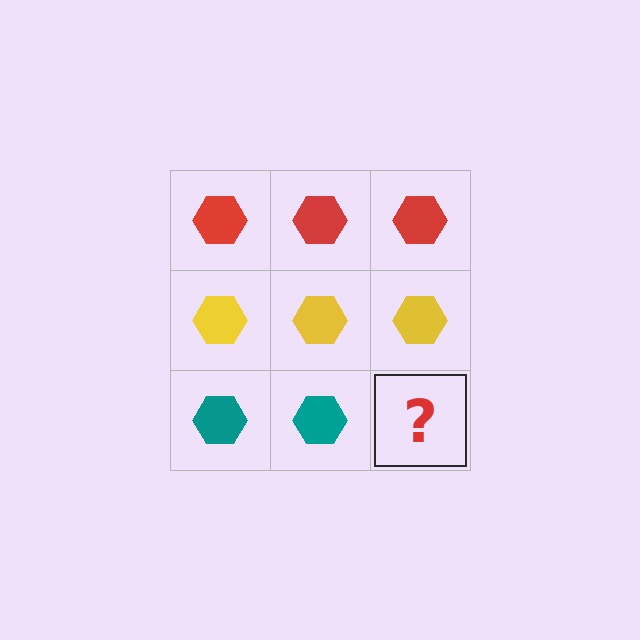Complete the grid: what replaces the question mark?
The question mark should be replaced with a teal hexagon.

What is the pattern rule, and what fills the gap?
The rule is that each row has a consistent color. The gap should be filled with a teal hexagon.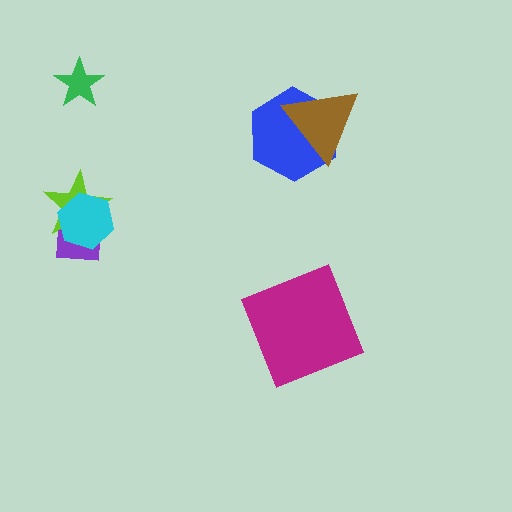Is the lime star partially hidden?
Yes, it is partially covered by another shape.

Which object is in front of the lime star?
The cyan hexagon is in front of the lime star.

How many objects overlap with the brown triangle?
1 object overlaps with the brown triangle.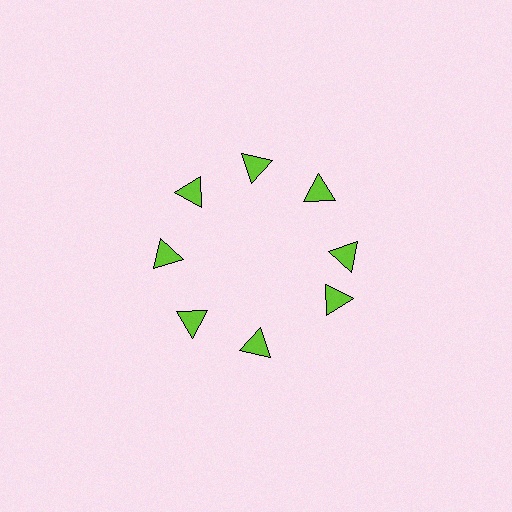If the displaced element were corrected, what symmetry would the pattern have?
It would have 8-fold rotational symmetry — the pattern would map onto itself every 45 degrees.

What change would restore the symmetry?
The symmetry would be restored by rotating it back into even spacing with its neighbors so that all 8 triangles sit at equal angles and equal distance from the center.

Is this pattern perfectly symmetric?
No. The 8 lime triangles are arranged in a ring, but one element near the 4 o'clock position is rotated out of alignment along the ring, breaking the 8-fold rotational symmetry.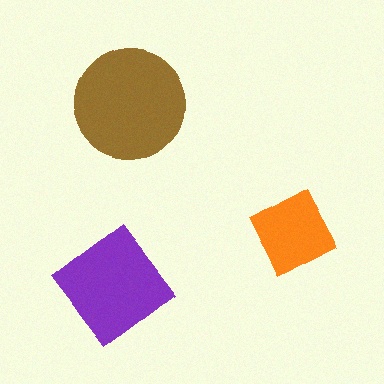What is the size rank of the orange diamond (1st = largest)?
3rd.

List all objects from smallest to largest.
The orange diamond, the purple diamond, the brown circle.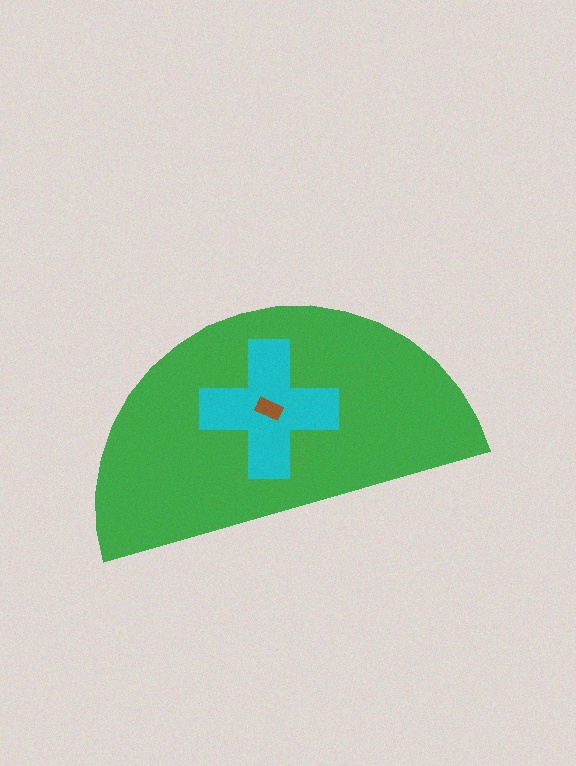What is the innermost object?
The brown rectangle.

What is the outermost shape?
The green semicircle.